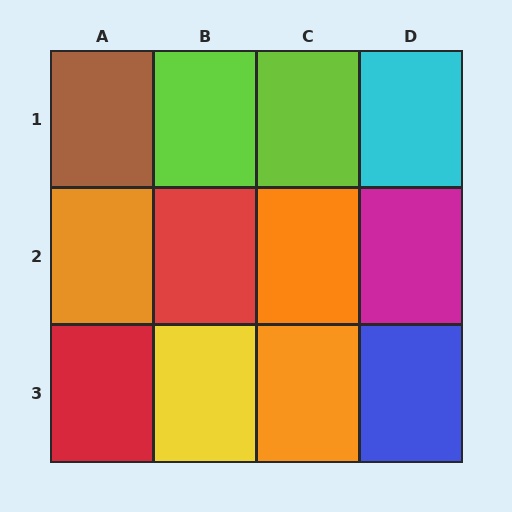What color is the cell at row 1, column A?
Brown.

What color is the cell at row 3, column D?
Blue.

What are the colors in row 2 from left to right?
Orange, red, orange, magenta.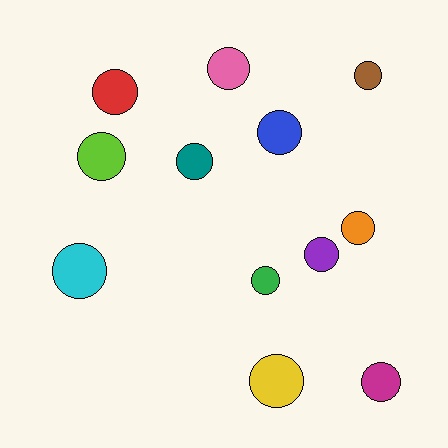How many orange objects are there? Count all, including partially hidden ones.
There is 1 orange object.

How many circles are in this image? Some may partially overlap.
There are 12 circles.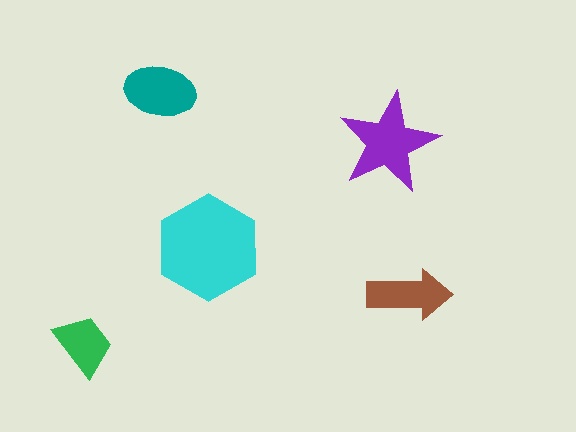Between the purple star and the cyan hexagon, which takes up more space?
The cyan hexagon.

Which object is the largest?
The cyan hexagon.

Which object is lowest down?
The green trapezoid is bottommost.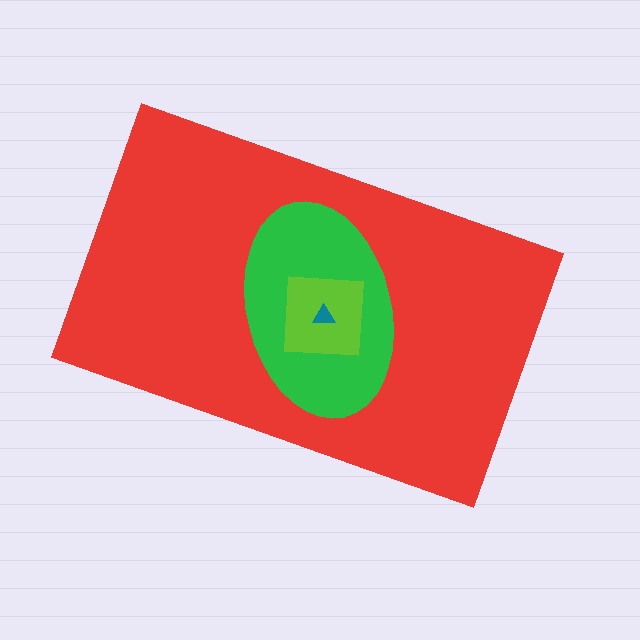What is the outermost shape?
The red rectangle.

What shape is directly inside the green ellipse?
The lime square.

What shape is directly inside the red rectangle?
The green ellipse.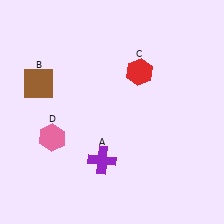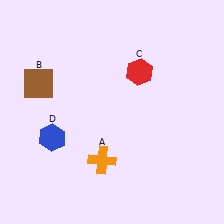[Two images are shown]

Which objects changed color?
A changed from purple to orange. D changed from pink to blue.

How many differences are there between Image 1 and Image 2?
There are 2 differences between the two images.